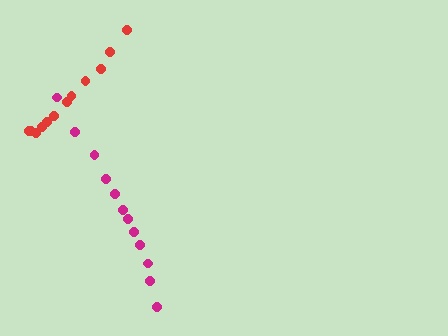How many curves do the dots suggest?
There are 2 distinct paths.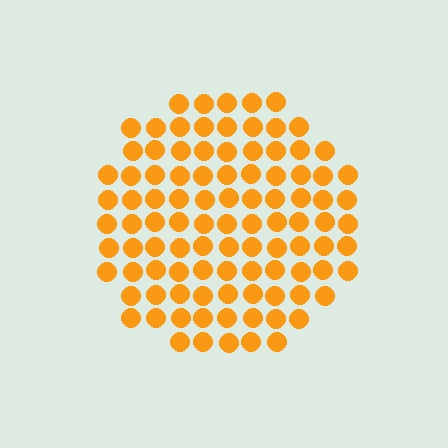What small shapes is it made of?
It is made of small circles.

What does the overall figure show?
The overall figure shows a circle.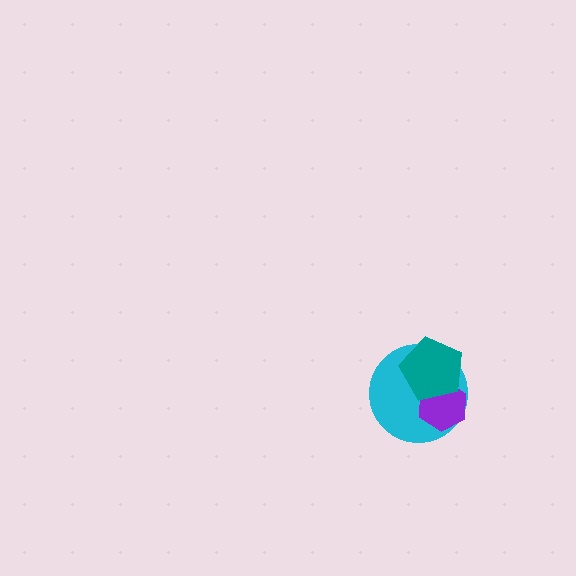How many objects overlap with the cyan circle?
2 objects overlap with the cyan circle.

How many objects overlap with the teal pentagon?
2 objects overlap with the teal pentagon.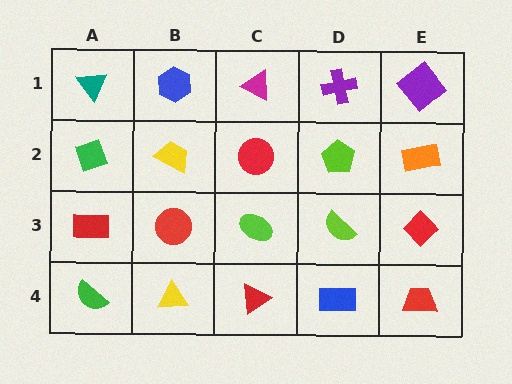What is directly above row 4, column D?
A lime semicircle.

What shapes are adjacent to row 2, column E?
A purple diamond (row 1, column E), a red diamond (row 3, column E), a lime pentagon (row 2, column D).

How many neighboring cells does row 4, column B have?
3.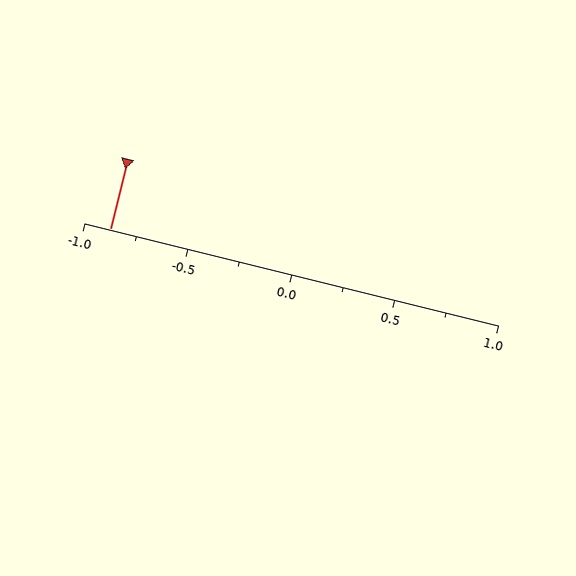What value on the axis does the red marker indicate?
The marker indicates approximately -0.88.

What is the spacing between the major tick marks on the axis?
The major ticks are spaced 0.5 apart.